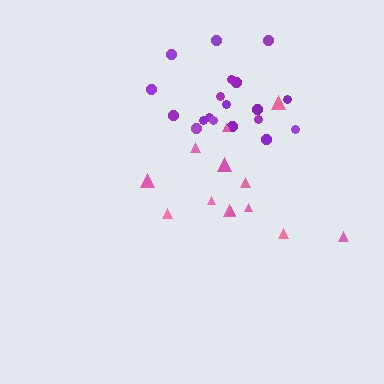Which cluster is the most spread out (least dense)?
Pink.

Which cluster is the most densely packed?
Purple.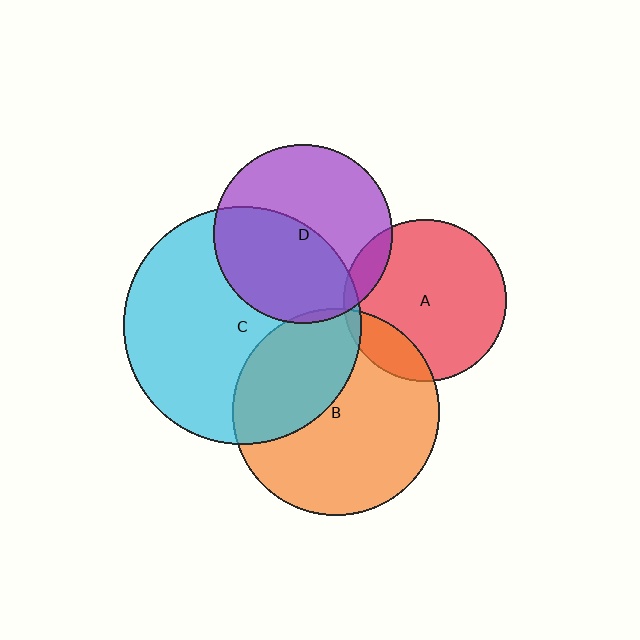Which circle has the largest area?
Circle C (cyan).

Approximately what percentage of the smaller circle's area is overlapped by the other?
Approximately 35%.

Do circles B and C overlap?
Yes.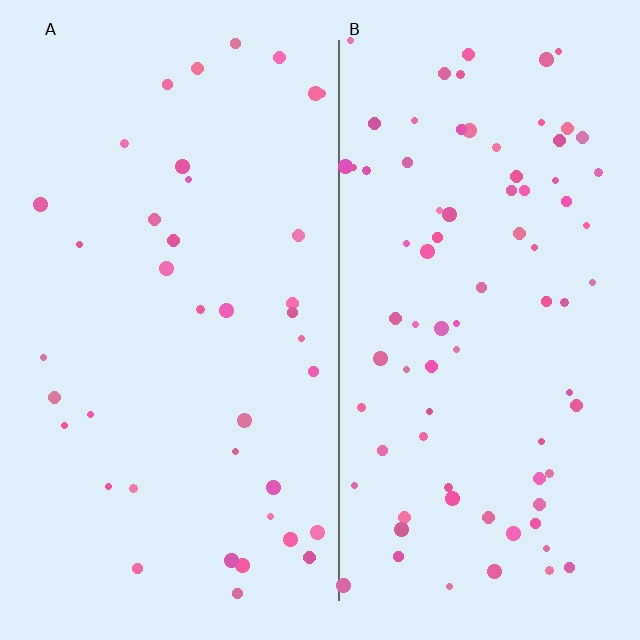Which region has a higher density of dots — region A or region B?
B (the right).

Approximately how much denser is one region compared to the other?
Approximately 2.1× — region B over region A.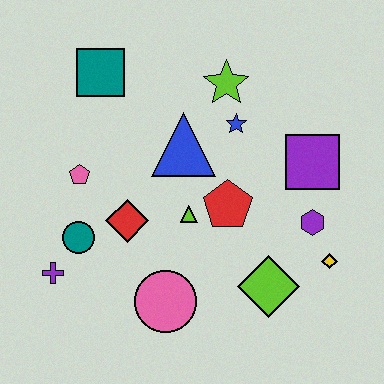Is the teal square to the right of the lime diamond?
No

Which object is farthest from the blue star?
The purple cross is farthest from the blue star.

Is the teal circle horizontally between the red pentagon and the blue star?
No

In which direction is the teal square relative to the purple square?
The teal square is to the left of the purple square.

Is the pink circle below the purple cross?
Yes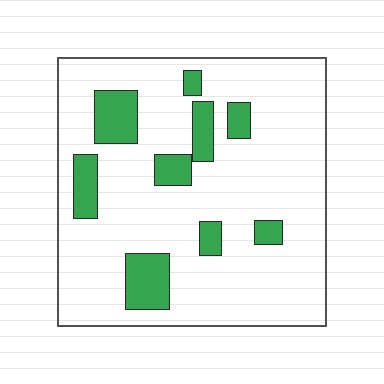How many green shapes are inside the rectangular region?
9.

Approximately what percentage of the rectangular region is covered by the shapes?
Approximately 15%.